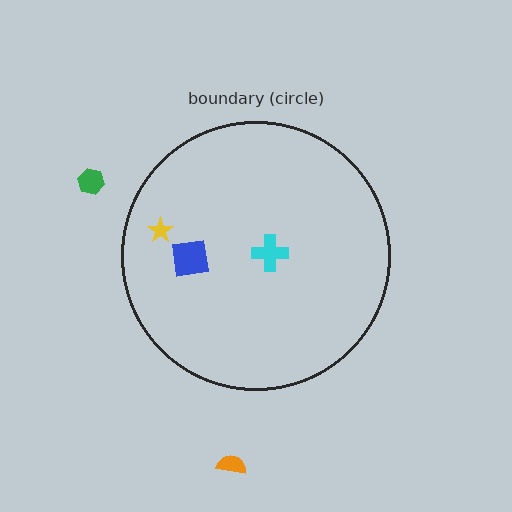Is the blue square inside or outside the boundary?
Inside.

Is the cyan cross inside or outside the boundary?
Inside.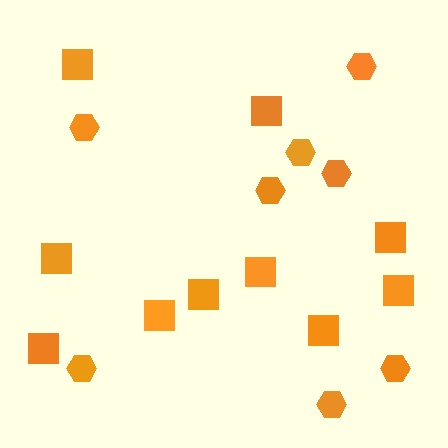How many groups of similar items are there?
There are 2 groups: one group of squares (10) and one group of hexagons (8).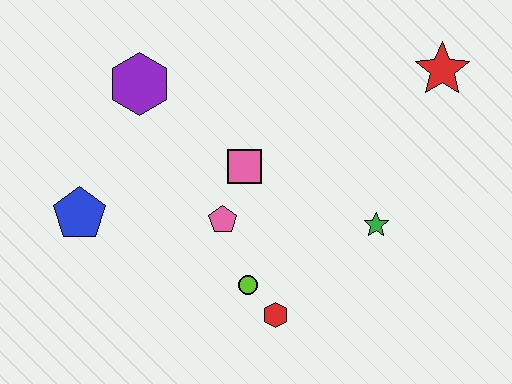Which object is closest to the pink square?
The pink pentagon is closest to the pink square.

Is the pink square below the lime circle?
No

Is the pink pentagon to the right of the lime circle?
No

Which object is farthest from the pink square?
The red star is farthest from the pink square.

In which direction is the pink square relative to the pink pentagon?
The pink square is above the pink pentagon.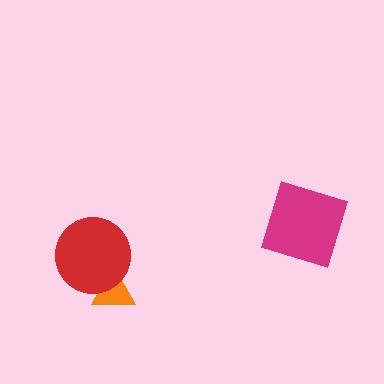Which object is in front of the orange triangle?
The red circle is in front of the orange triangle.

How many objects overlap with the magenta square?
0 objects overlap with the magenta square.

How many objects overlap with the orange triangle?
1 object overlaps with the orange triangle.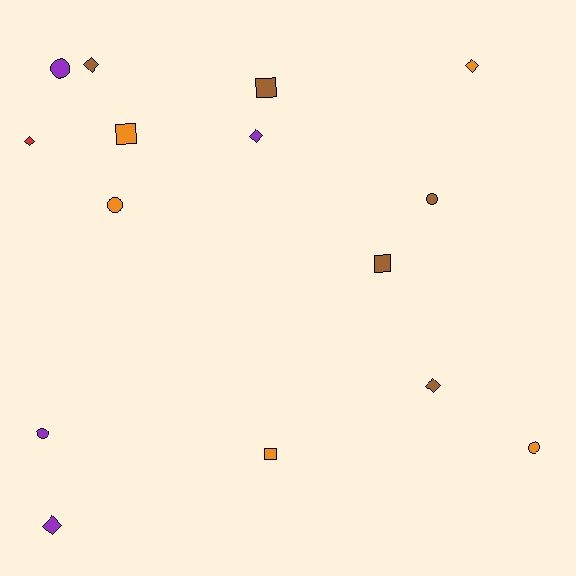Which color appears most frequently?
Brown, with 5 objects.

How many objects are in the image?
There are 15 objects.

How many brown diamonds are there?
There are 2 brown diamonds.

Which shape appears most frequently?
Diamond, with 6 objects.